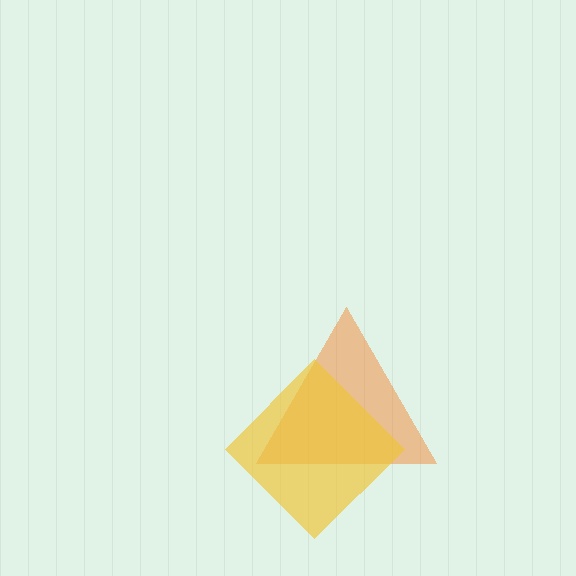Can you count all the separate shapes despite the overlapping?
Yes, there are 2 separate shapes.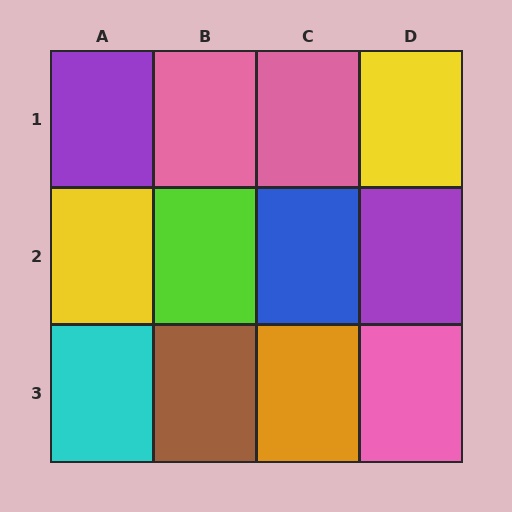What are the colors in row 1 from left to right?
Purple, pink, pink, yellow.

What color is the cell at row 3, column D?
Pink.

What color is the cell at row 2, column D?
Purple.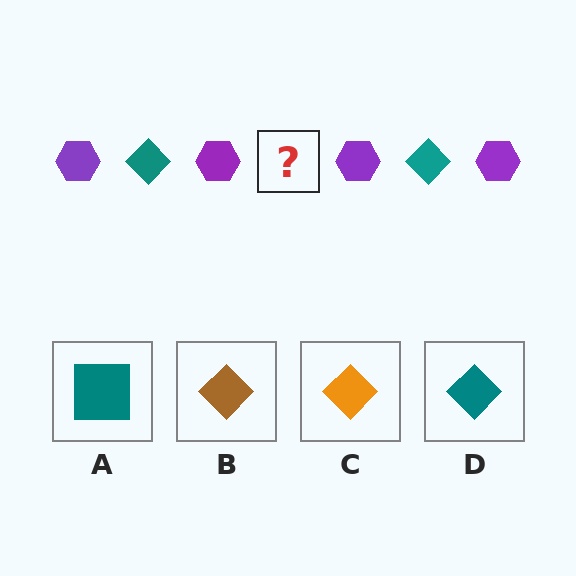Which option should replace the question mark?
Option D.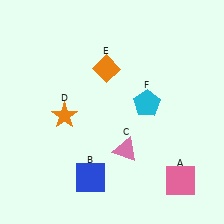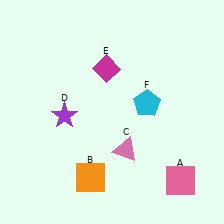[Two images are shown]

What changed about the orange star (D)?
In Image 1, D is orange. In Image 2, it changed to purple.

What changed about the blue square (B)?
In Image 1, B is blue. In Image 2, it changed to orange.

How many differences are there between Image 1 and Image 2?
There are 3 differences between the two images.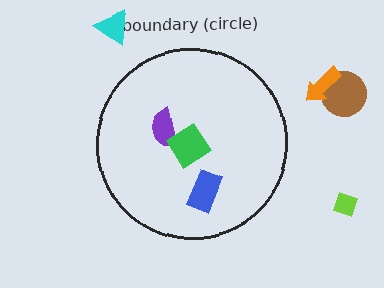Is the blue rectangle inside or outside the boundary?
Inside.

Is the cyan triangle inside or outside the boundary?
Outside.